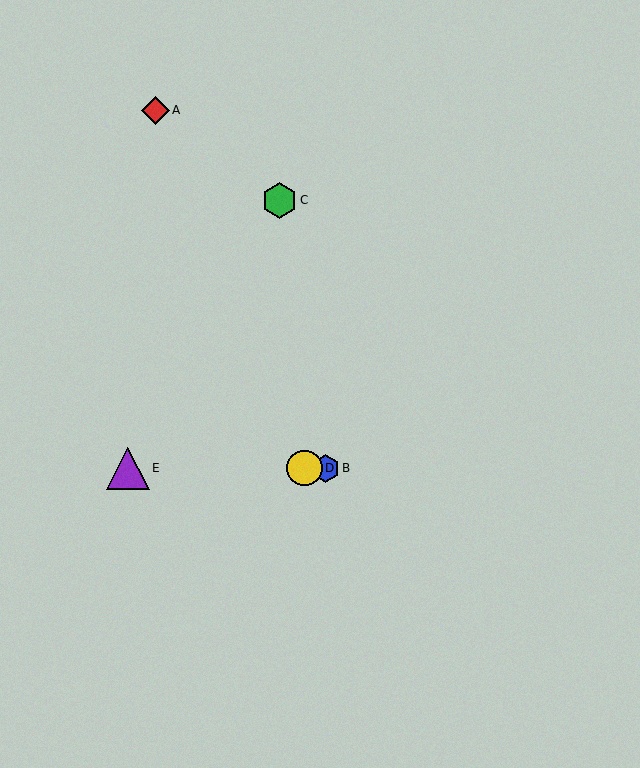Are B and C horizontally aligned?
No, B is at y≈468 and C is at y≈200.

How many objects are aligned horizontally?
3 objects (B, D, E) are aligned horizontally.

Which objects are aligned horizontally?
Objects B, D, E are aligned horizontally.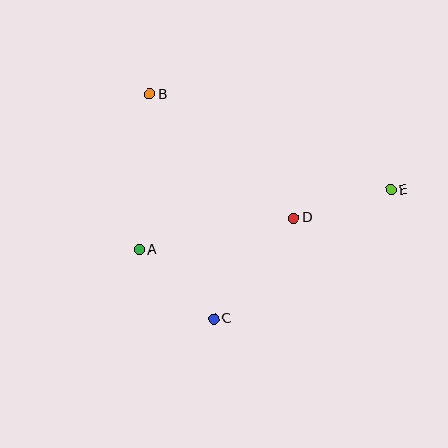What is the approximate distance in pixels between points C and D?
The distance between C and D is approximately 129 pixels.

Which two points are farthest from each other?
Points B and E are farthest from each other.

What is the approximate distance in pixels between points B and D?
The distance between B and D is approximately 190 pixels.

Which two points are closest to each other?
Points D and E are closest to each other.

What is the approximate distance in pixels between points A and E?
The distance between A and E is approximately 259 pixels.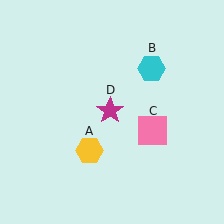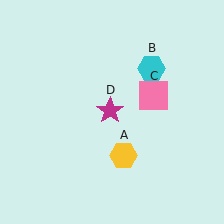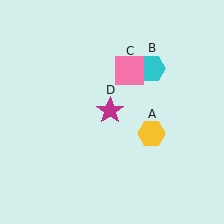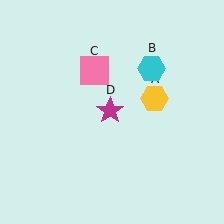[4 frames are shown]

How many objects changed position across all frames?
2 objects changed position: yellow hexagon (object A), pink square (object C).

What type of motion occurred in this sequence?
The yellow hexagon (object A), pink square (object C) rotated counterclockwise around the center of the scene.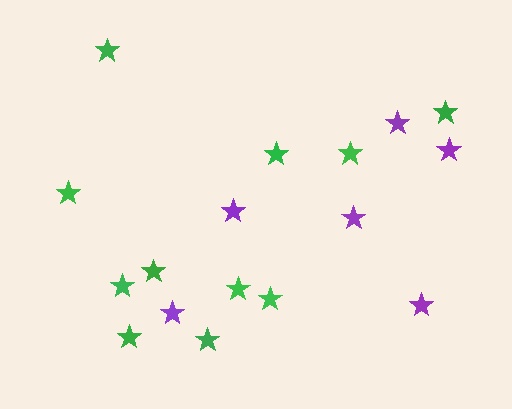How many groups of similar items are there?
There are 2 groups: one group of green stars (11) and one group of purple stars (6).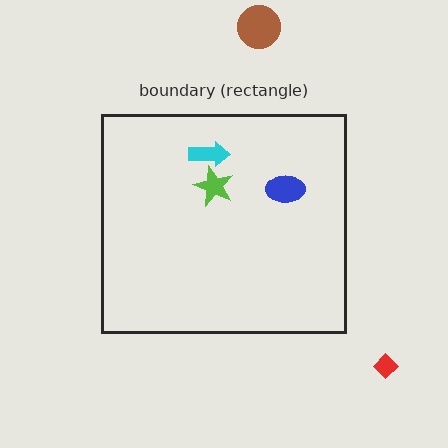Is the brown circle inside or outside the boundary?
Outside.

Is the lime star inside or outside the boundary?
Inside.